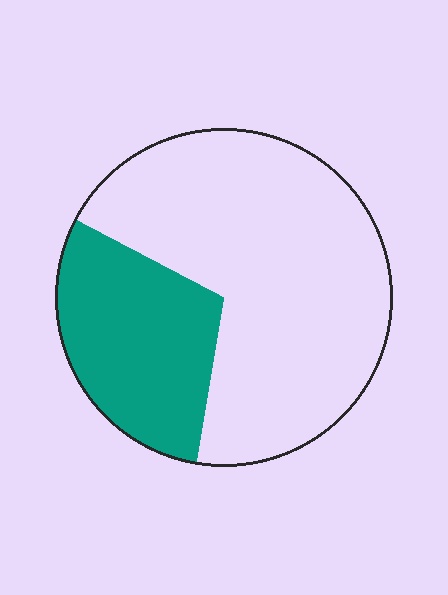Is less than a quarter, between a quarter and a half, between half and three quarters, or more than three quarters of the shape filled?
Between a quarter and a half.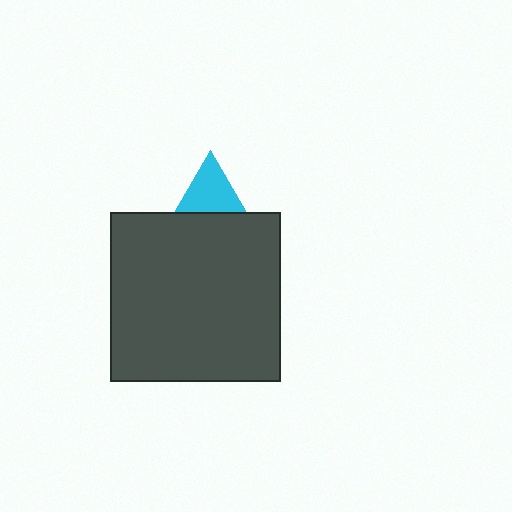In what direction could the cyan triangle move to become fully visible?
The cyan triangle could move up. That would shift it out from behind the dark gray square entirely.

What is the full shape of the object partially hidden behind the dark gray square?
The partially hidden object is a cyan triangle.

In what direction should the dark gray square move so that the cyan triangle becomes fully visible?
The dark gray square should move down. That is the shortest direction to clear the overlap and leave the cyan triangle fully visible.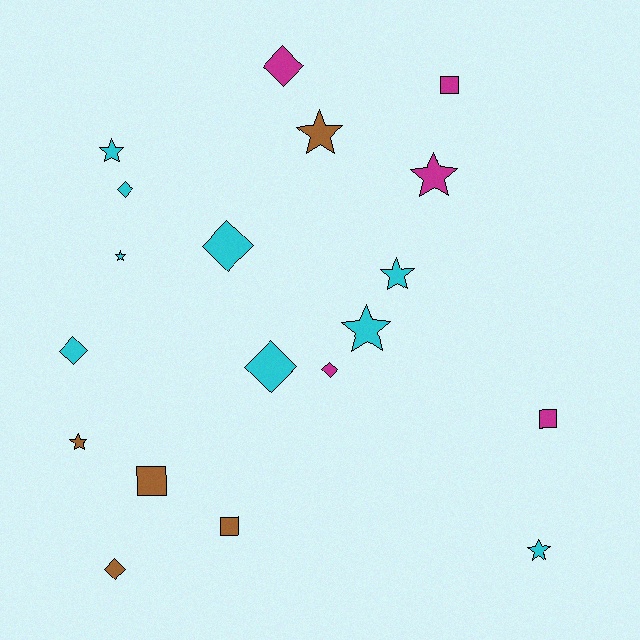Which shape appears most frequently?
Star, with 8 objects.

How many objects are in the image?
There are 19 objects.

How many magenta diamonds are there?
There are 2 magenta diamonds.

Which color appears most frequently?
Cyan, with 9 objects.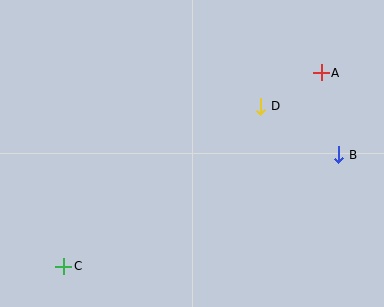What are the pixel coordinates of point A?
Point A is at (321, 73).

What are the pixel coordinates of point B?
Point B is at (339, 155).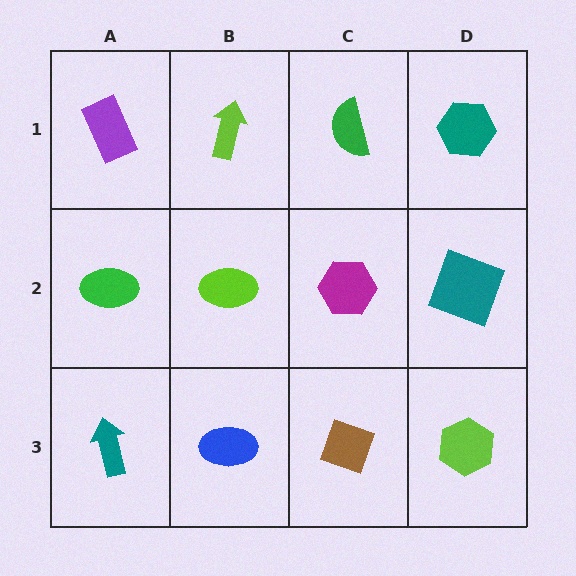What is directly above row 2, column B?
A lime arrow.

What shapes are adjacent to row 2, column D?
A teal hexagon (row 1, column D), a lime hexagon (row 3, column D), a magenta hexagon (row 2, column C).